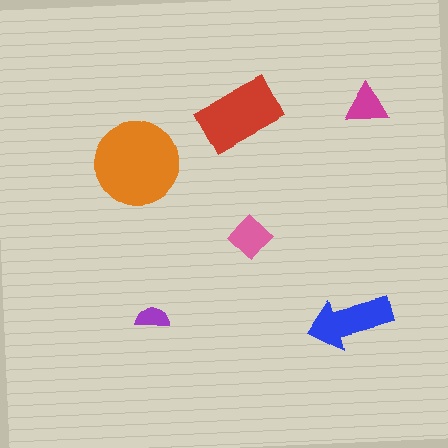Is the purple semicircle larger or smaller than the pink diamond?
Smaller.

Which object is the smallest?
The purple semicircle.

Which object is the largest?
The orange circle.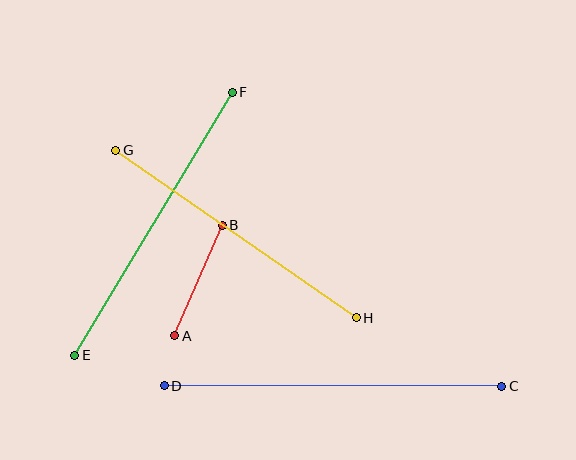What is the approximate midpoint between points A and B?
The midpoint is at approximately (198, 281) pixels.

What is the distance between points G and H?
The distance is approximately 293 pixels.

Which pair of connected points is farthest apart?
Points C and D are farthest apart.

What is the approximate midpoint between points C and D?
The midpoint is at approximately (333, 386) pixels.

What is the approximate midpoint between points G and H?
The midpoint is at approximately (236, 234) pixels.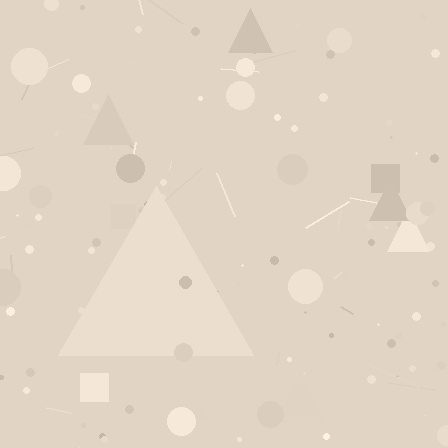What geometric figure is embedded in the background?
A triangle is embedded in the background.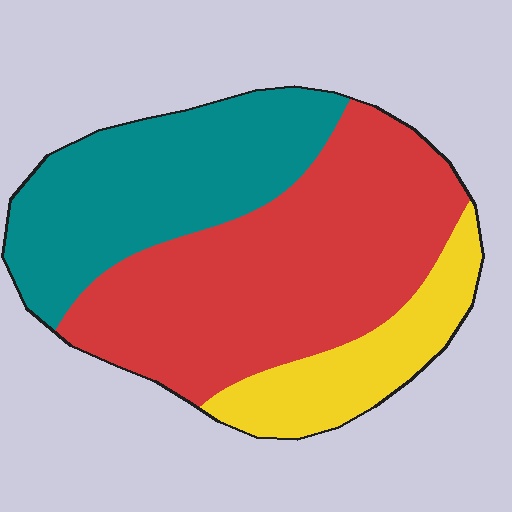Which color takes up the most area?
Red, at roughly 50%.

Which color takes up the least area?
Yellow, at roughly 15%.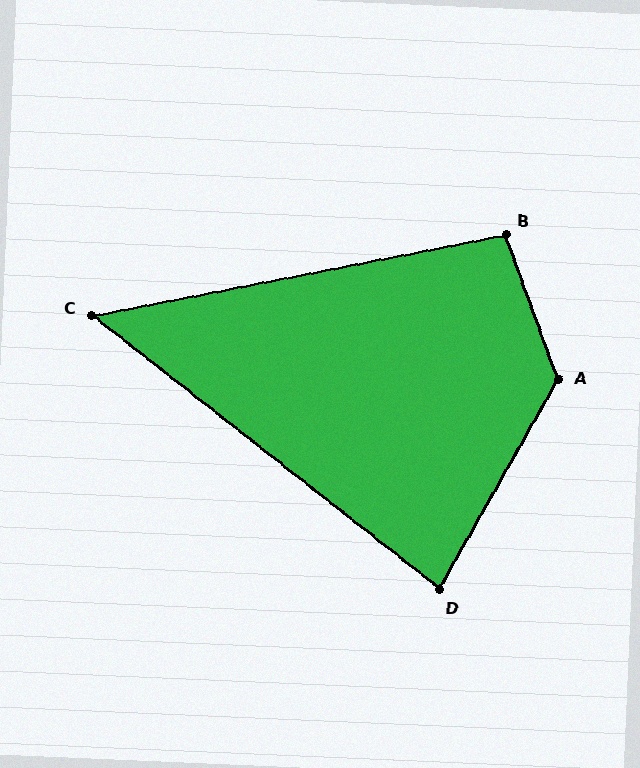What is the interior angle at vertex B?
Approximately 99 degrees (obtuse).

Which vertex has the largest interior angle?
A, at approximately 131 degrees.